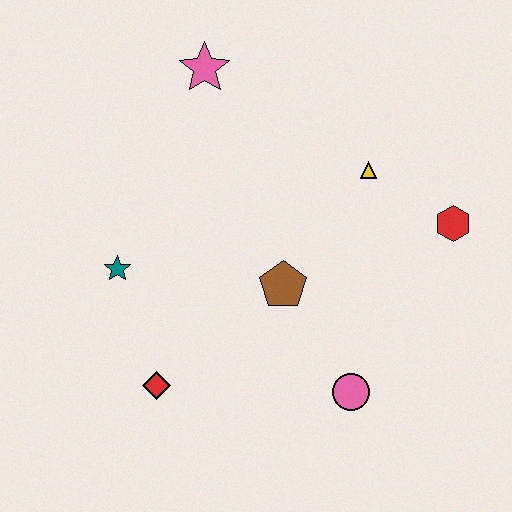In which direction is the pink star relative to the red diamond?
The pink star is above the red diamond.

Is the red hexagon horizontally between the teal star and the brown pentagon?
No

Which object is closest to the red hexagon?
The yellow triangle is closest to the red hexagon.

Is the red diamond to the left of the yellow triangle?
Yes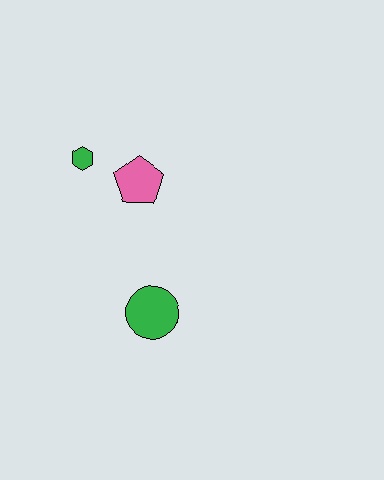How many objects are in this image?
There are 3 objects.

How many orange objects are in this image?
There are no orange objects.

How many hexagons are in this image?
There is 1 hexagon.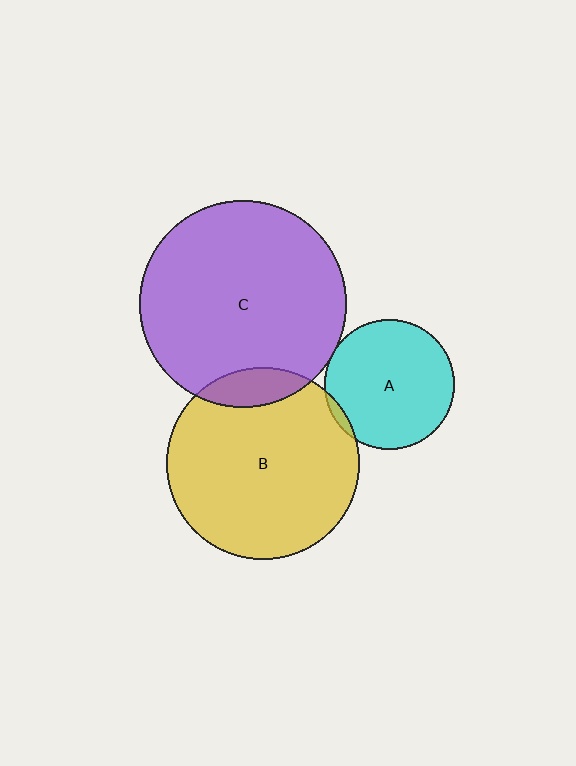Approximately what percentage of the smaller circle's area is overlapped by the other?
Approximately 10%.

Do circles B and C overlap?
Yes.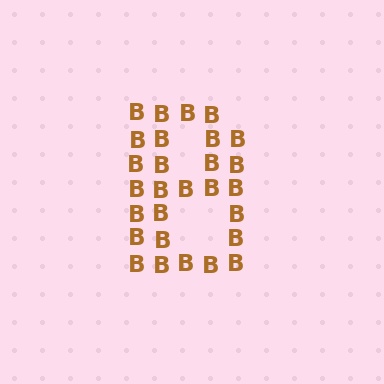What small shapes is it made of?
It is made of small letter B's.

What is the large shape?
The large shape is the letter B.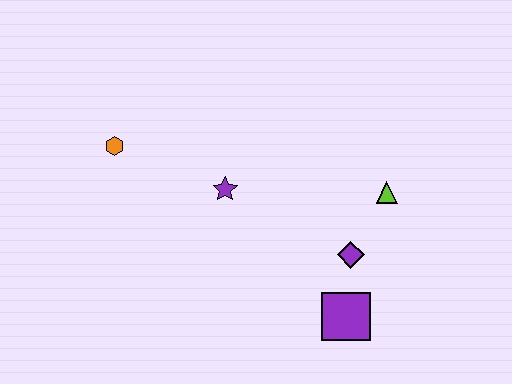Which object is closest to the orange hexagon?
The purple star is closest to the orange hexagon.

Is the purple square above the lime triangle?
No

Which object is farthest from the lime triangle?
The orange hexagon is farthest from the lime triangle.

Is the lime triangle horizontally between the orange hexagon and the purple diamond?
No